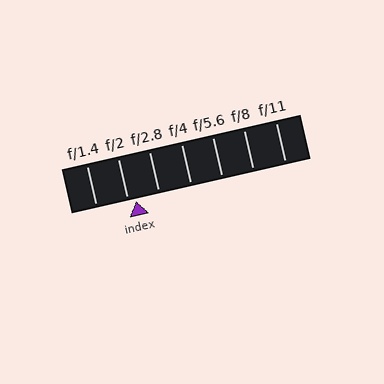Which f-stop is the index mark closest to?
The index mark is closest to f/2.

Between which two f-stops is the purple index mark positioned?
The index mark is between f/2 and f/2.8.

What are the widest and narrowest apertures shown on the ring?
The widest aperture shown is f/1.4 and the narrowest is f/11.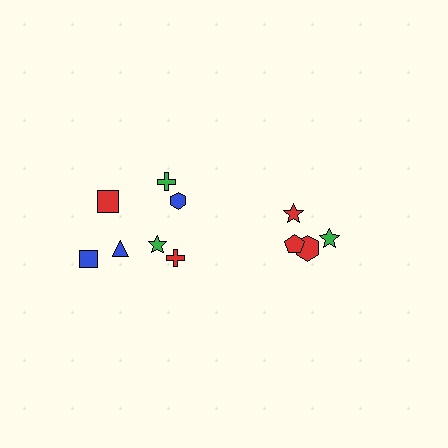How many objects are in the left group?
There are 7 objects.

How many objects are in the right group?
There are 4 objects.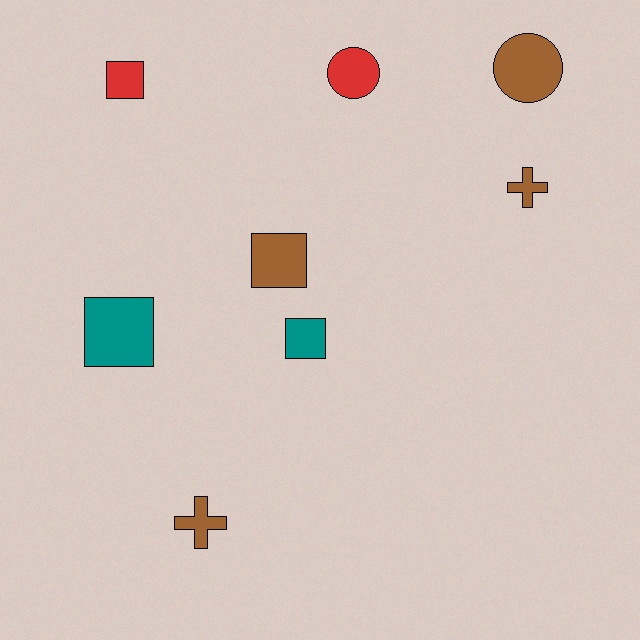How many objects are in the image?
There are 8 objects.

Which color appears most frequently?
Brown, with 4 objects.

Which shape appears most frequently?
Square, with 4 objects.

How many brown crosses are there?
There are 2 brown crosses.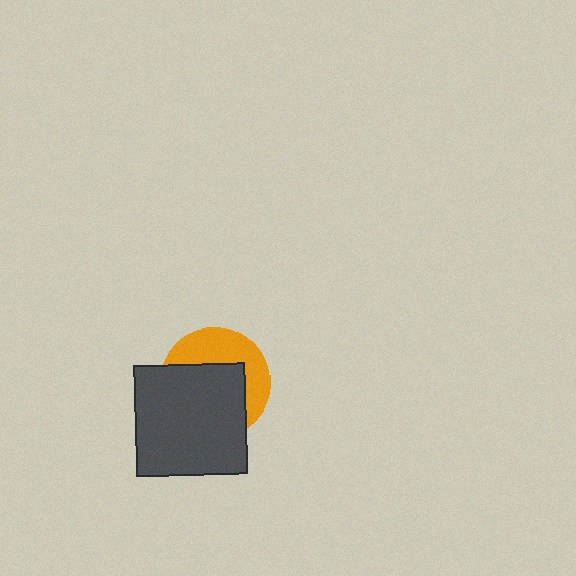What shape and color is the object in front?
The object in front is a dark gray square.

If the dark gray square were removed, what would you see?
You would see the complete orange circle.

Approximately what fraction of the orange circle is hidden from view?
Roughly 59% of the orange circle is hidden behind the dark gray square.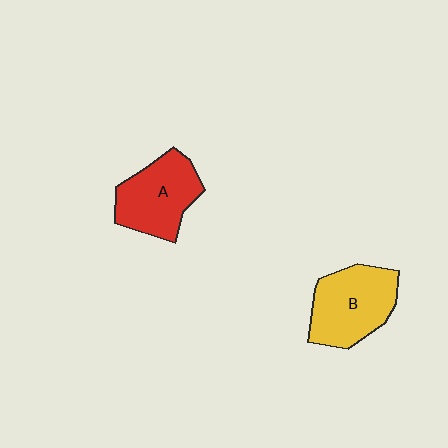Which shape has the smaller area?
Shape A (red).